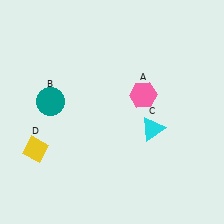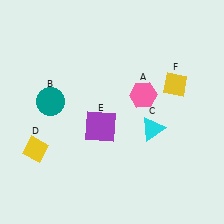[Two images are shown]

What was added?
A purple square (E), a yellow diamond (F) were added in Image 2.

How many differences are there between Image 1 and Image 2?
There are 2 differences between the two images.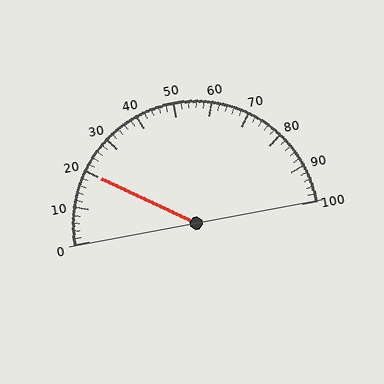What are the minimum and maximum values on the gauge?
The gauge ranges from 0 to 100.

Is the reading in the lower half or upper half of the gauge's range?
The reading is in the lower half of the range (0 to 100).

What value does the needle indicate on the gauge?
The needle indicates approximately 20.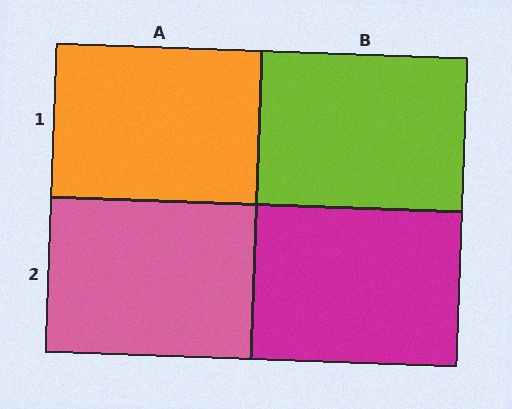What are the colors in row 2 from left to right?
Pink, magenta.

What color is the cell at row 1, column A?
Orange.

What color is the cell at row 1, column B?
Lime.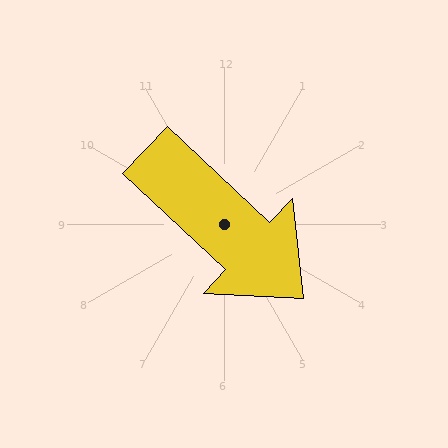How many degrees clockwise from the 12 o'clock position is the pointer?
Approximately 133 degrees.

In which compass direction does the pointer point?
Southeast.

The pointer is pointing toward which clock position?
Roughly 4 o'clock.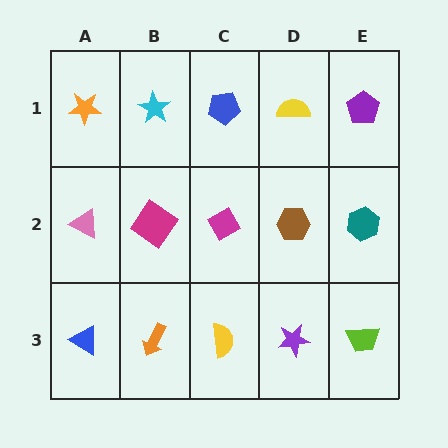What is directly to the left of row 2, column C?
A magenta diamond.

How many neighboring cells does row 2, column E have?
3.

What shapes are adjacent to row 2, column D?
A yellow semicircle (row 1, column D), a purple star (row 3, column D), a magenta diamond (row 2, column C), a teal hexagon (row 2, column E).